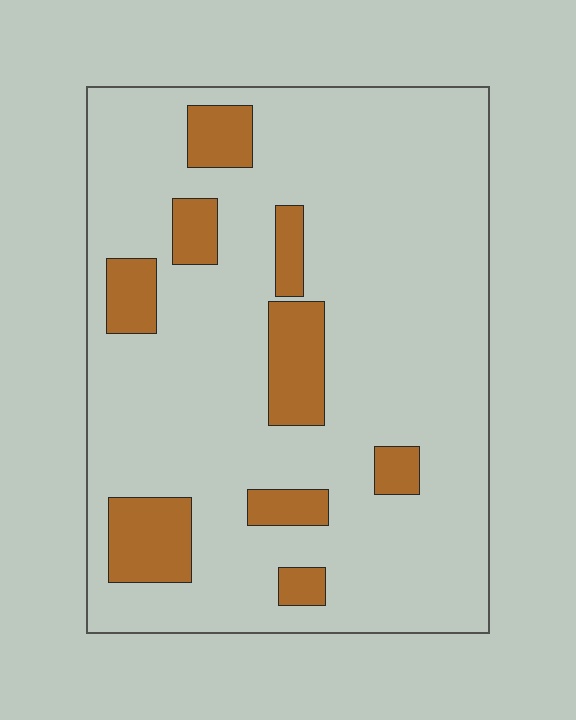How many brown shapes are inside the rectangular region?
9.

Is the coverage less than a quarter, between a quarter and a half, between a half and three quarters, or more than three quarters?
Less than a quarter.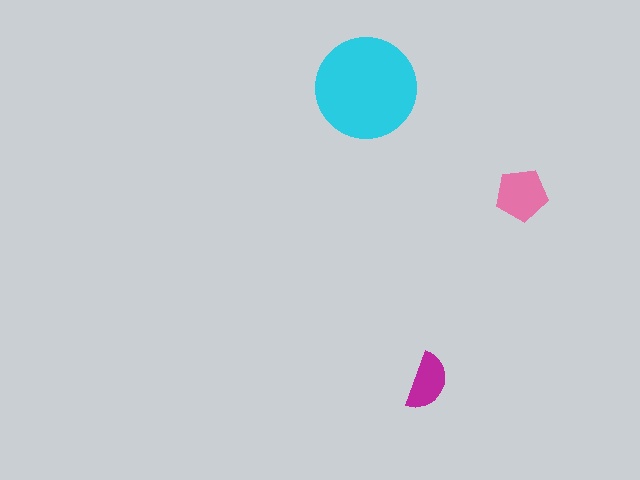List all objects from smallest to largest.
The magenta semicircle, the pink pentagon, the cyan circle.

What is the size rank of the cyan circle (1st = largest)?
1st.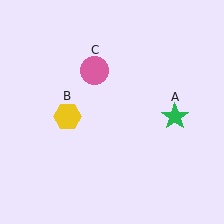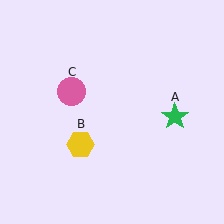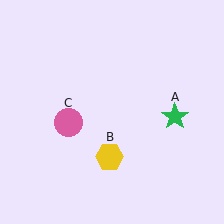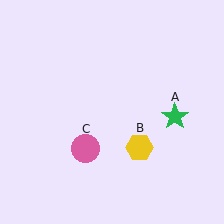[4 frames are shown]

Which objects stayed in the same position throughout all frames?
Green star (object A) remained stationary.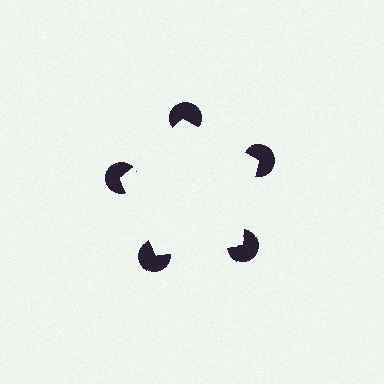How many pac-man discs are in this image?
There are 5 — one at each vertex of the illusory pentagon.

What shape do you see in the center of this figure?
An illusory pentagon — its edges are inferred from the aligned wedge cuts in the pac-man discs, not physically drawn.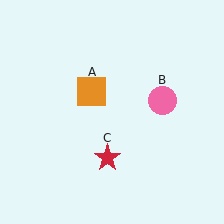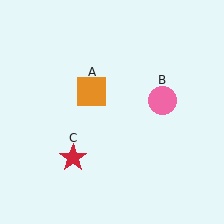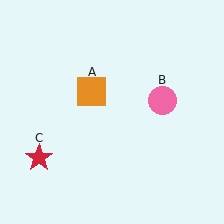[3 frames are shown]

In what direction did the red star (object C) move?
The red star (object C) moved left.